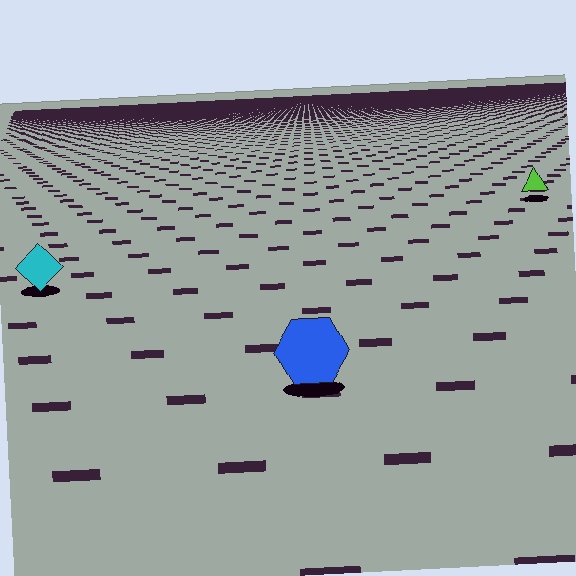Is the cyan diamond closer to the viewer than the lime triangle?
Yes. The cyan diamond is closer — you can tell from the texture gradient: the ground texture is coarser near it.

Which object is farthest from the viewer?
The lime triangle is farthest from the viewer. It appears smaller and the ground texture around it is denser.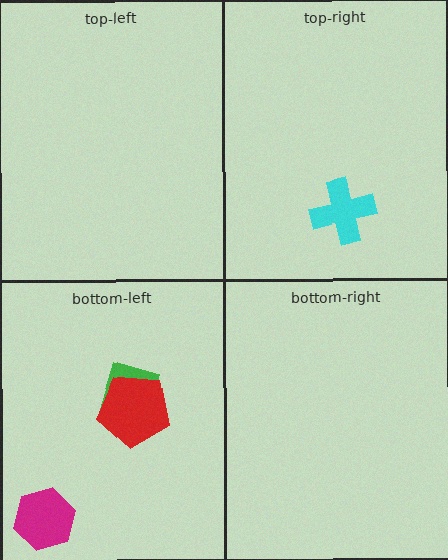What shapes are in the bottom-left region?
The magenta hexagon, the green square, the red pentagon.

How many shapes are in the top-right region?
1.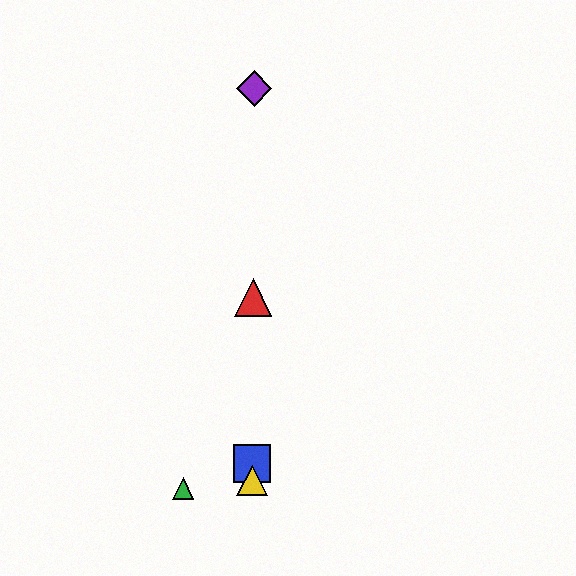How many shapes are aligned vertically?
4 shapes (the red triangle, the blue square, the yellow triangle, the purple diamond) are aligned vertically.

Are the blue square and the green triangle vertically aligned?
No, the blue square is at x≈252 and the green triangle is at x≈183.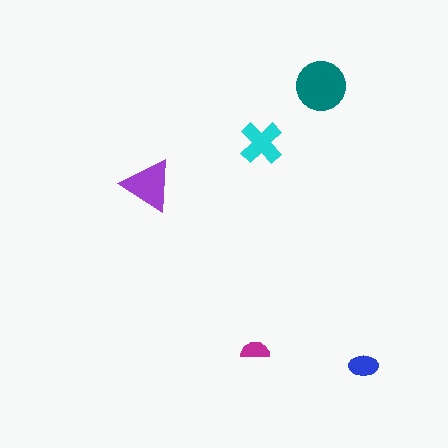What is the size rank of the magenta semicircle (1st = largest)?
5th.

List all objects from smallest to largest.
The magenta semicircle, the blue ellipse, the cyan cross, the purple triangle, the teal circle.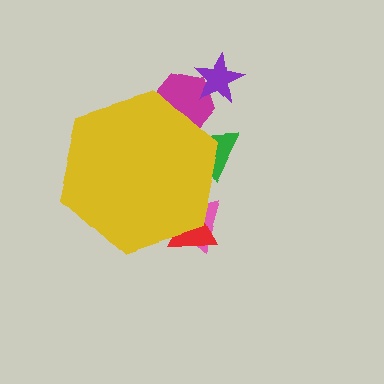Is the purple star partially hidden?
No, the purple star is fully visible.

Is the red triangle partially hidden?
Yes, the red triangle is partially hidden behind the yellow hexagon.